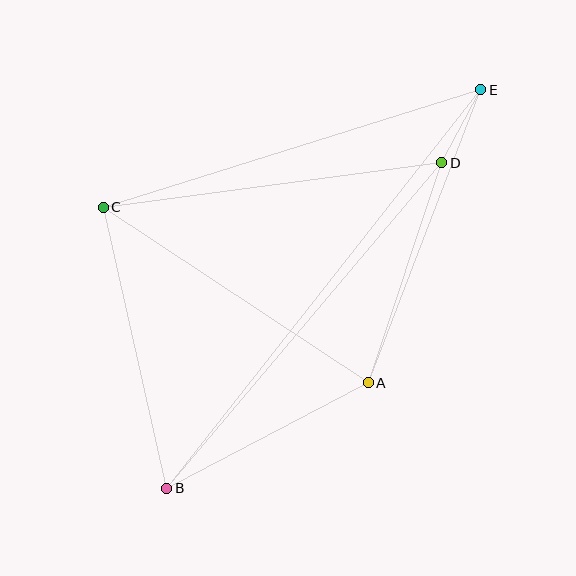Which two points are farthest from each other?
Points B and E are farthest from each other.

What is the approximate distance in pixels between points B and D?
The distance between B and D is approximately 426 pixels.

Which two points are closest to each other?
Points D and E are closest to each other.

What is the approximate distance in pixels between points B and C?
The distance between B and C is approximately 288 pixels.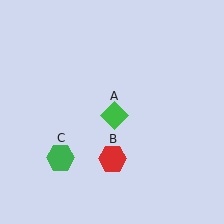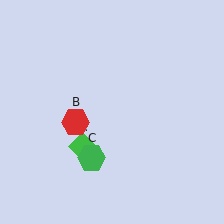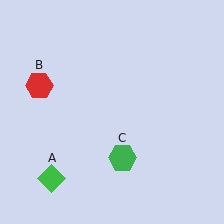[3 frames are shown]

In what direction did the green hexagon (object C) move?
The green hexagon (object C) moved right.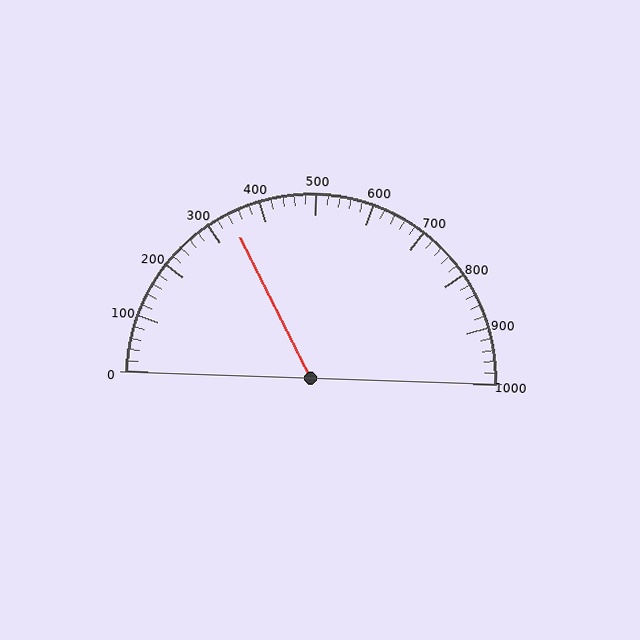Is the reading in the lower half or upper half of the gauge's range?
The reading is in the lower half of the range (0 to 1000).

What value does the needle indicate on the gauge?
The needle indicates approximately 340.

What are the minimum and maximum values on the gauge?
The gauge ranges from 0 to 1000.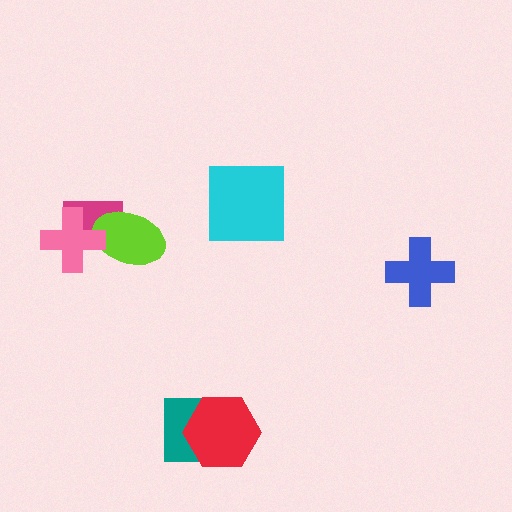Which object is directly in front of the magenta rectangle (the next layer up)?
The lime ellipse is directly in front of the magenta rectangle.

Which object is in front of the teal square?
The red hexagon is in front of the teal square.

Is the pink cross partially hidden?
No, no other shape covers it.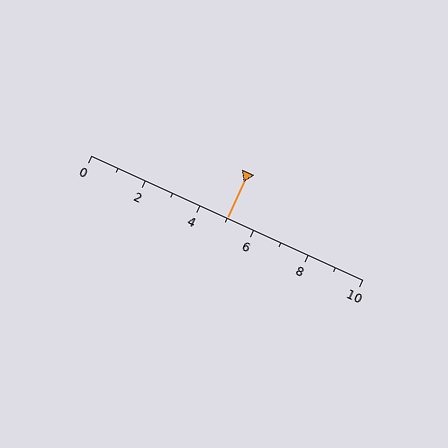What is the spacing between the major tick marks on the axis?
The major ticks are spaced 2 apart.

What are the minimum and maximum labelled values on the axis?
The axis runs from 0 to 10.